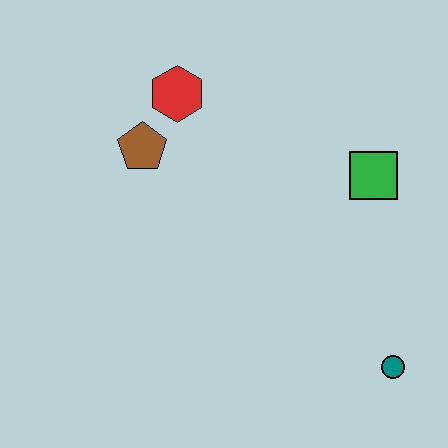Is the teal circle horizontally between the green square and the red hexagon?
No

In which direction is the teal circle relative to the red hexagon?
The teal circle is below the red hexagon.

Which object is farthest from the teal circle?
The red hexagon is farthest from the teal circle.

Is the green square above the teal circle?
Yes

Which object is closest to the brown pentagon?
The red hexagon is closest to the brown pentagon.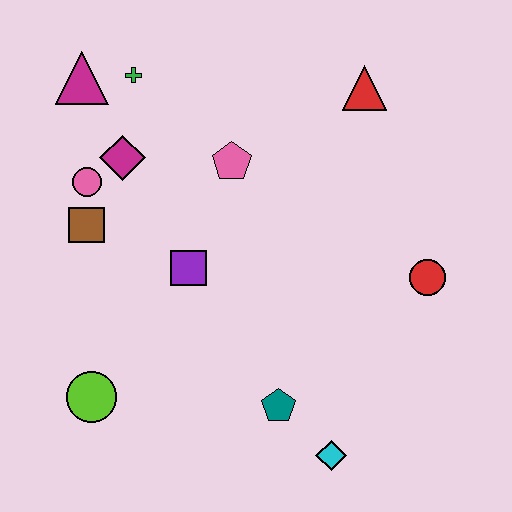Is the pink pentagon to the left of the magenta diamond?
No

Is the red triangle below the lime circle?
No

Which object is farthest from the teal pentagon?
The magenta triangle is farthest from the teal pentagon.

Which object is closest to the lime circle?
The purple square is closest to the lime circle.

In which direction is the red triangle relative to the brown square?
The red triangle is to the right of the brown square.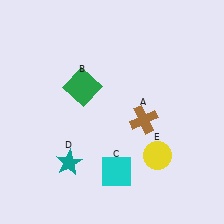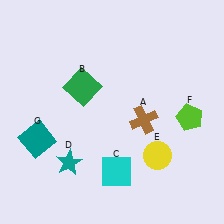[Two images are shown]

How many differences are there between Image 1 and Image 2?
There are 2 differences between the two images.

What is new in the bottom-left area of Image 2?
A teal square (G) was added in the bottom-left area of Image 2.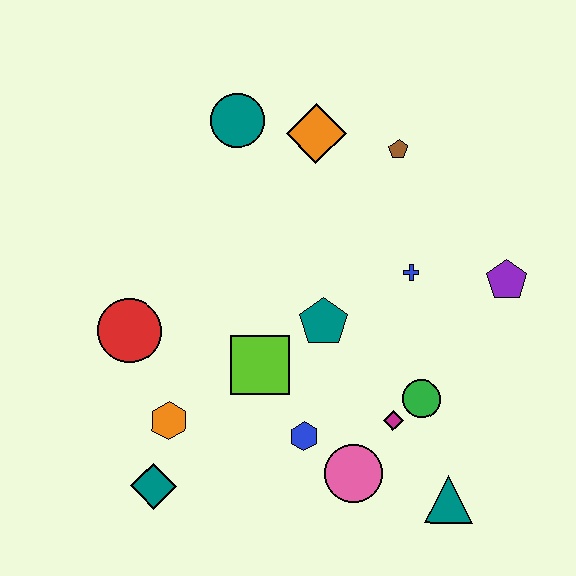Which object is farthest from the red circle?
The purple pentagon is farthest from the red circle.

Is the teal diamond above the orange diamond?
No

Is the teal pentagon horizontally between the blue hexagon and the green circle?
Yes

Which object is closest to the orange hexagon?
The teal diamond is closest to the orange hexagon.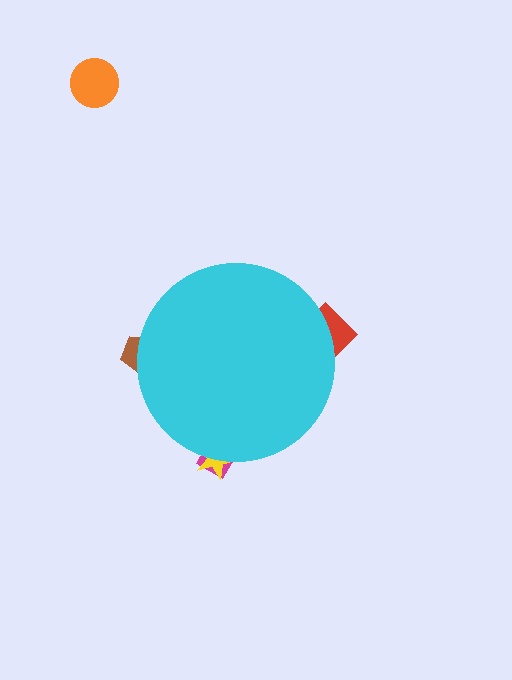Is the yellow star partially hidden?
Yes, the yellow star is partially hidden behind the cyan circle.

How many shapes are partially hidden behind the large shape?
4 shapes are partially hidden.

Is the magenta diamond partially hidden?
Yes, the magenta diamond is partially hidden behind the cyan circle.